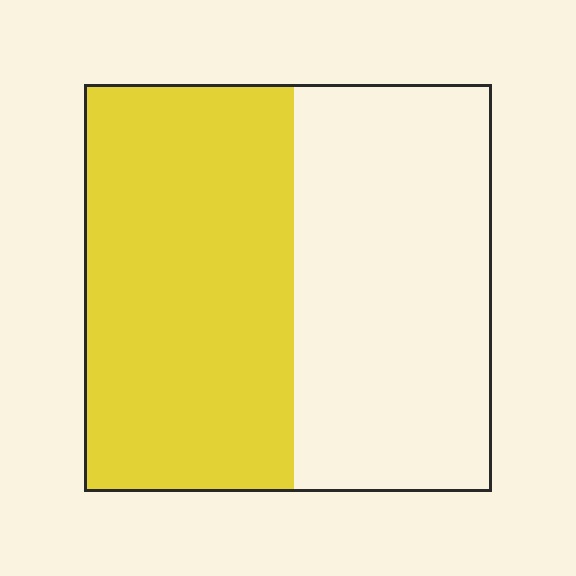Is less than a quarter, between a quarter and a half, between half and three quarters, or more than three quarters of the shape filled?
Between half and three quarters.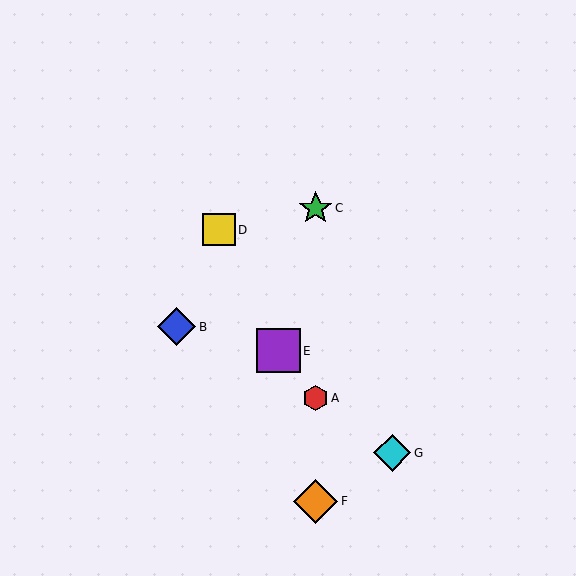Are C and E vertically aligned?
No, C is at x≈316 and E is at x≈278.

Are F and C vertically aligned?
Yes, both are at x≈316.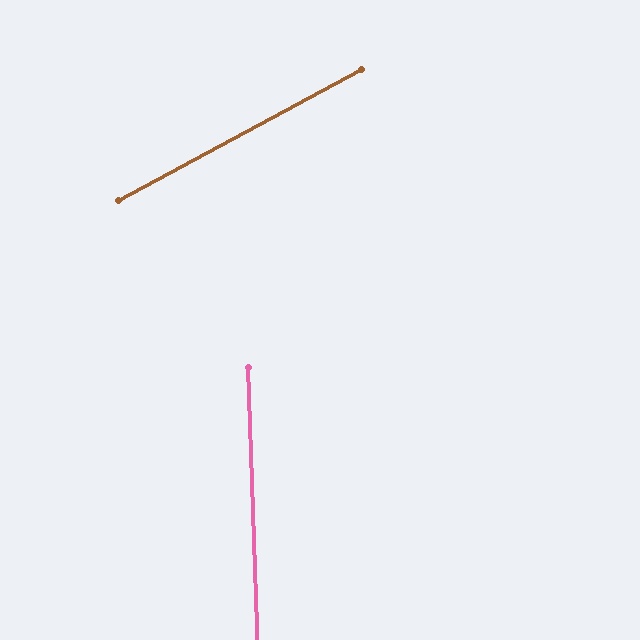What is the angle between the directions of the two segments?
Approximately 64 degrees.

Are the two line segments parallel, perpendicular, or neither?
Neither parallel nor perpendicular — they differ by about 64°.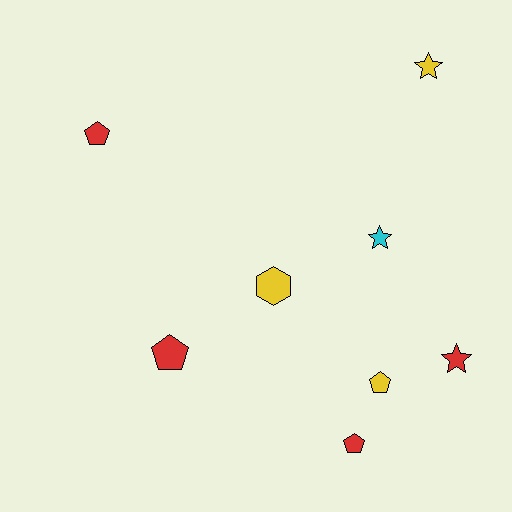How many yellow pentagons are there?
There is 1 yellow pentagon.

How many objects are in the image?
There are 8 objects.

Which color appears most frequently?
Red, with 4 objects.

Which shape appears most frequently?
Pentagon, with 4 objects.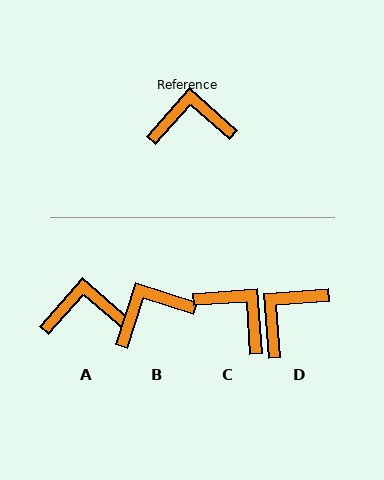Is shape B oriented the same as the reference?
No, it is off by about 23 degrees.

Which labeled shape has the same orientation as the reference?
A.